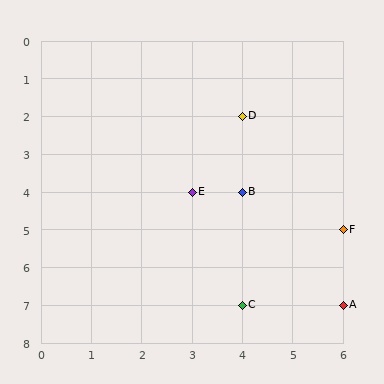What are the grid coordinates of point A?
Point A is at grid coordinates (6, 7).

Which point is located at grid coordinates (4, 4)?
Point B is at (4, 4).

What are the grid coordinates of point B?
Point B is at grid coordinates (4, 4).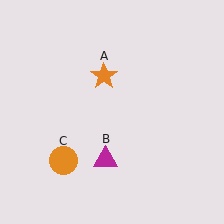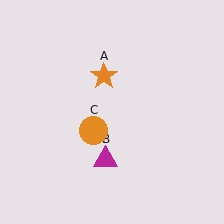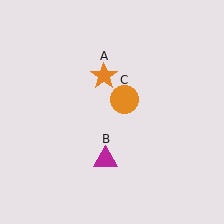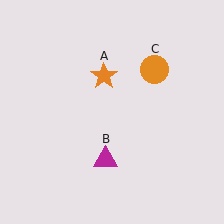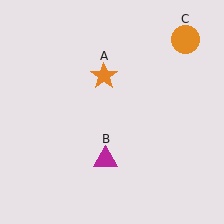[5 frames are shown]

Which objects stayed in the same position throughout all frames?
Orange star (object A) and magenta triangle (object B) remained stationary.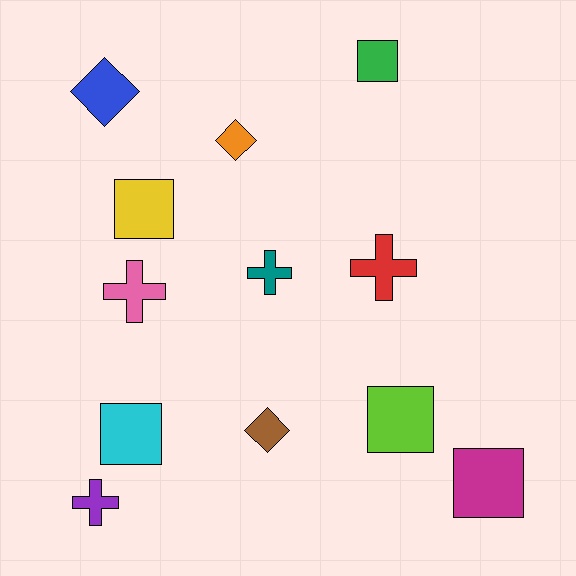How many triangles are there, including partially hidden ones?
There are no triangles.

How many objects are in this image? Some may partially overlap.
There are 12 objects.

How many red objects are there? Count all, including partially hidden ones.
There is 1 red object.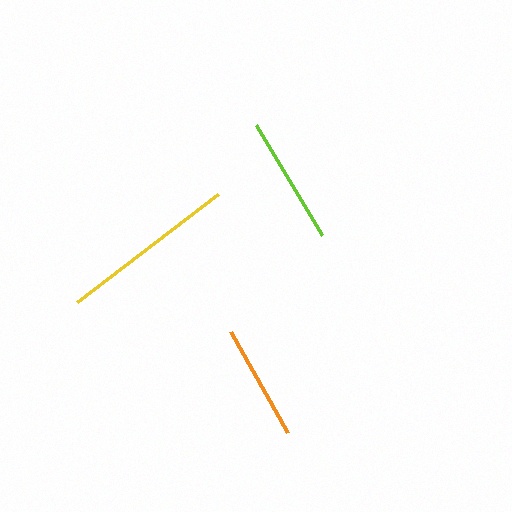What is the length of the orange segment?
The orange segment is approximately 116 pixels long.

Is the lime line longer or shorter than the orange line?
The lime line is longer than the orange line.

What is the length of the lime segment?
The lime segment is approximately 127 pixels long.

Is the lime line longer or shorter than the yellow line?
The yellow line is longer than the lime line.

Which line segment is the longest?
The yellow line is the longest at approximately 177 pixels.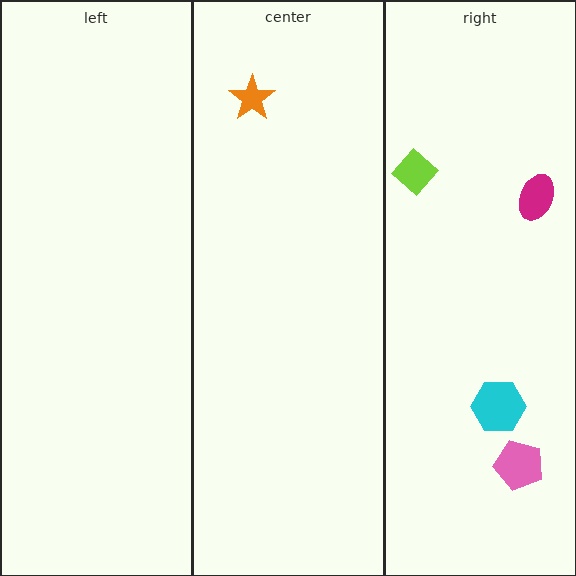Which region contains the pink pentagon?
The right region.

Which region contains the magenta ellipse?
The right region.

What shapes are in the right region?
The magenta ellipse, the pink pentagon, the lime diamond, the cyan hexagon.